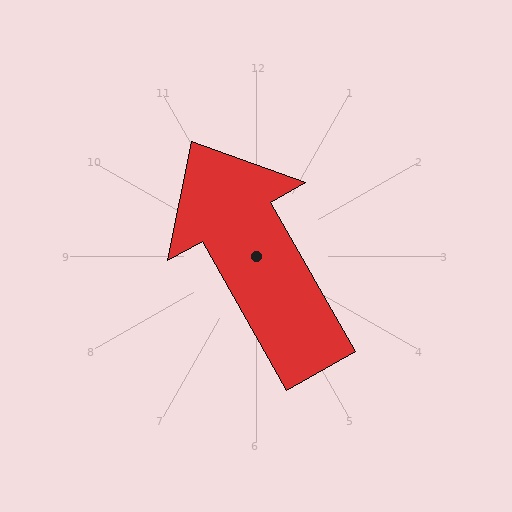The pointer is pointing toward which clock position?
Roughly 11 o'clock.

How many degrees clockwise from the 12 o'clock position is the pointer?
Approximately 331 degrees.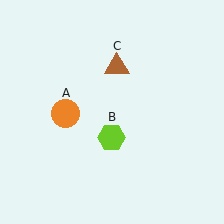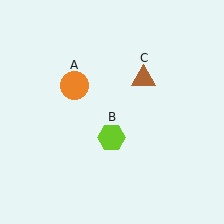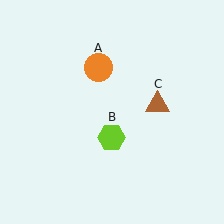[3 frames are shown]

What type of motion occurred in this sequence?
The orange circle (object A), brown triangle (object C) rotated clockwise around the center of the scene.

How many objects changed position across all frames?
2 objects changed position: orange circle (object A), brown triangle (object C).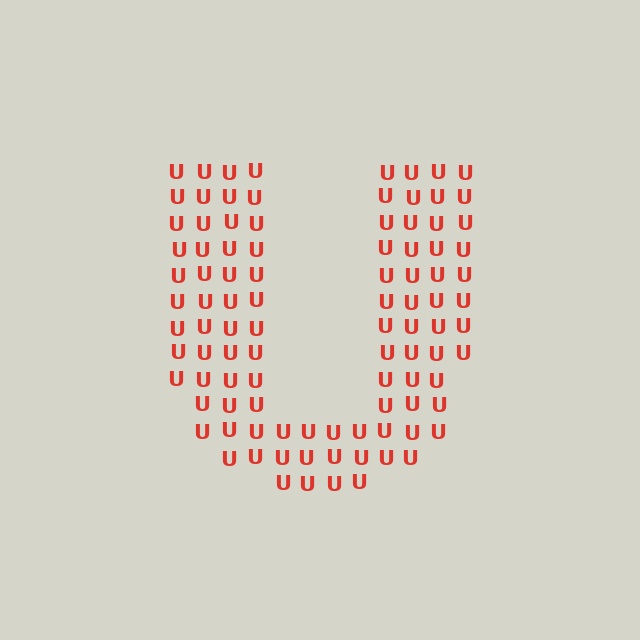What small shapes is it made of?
It is made of small letter U's.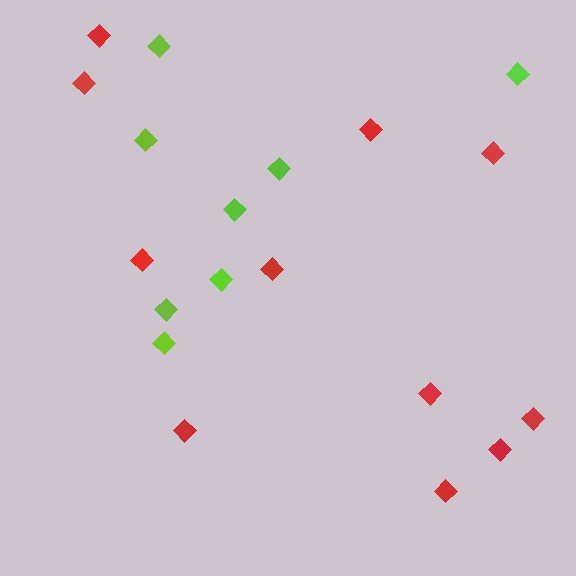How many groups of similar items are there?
There are 2 groups: one group of red diamonds (11) and one group of lime diamonds (8).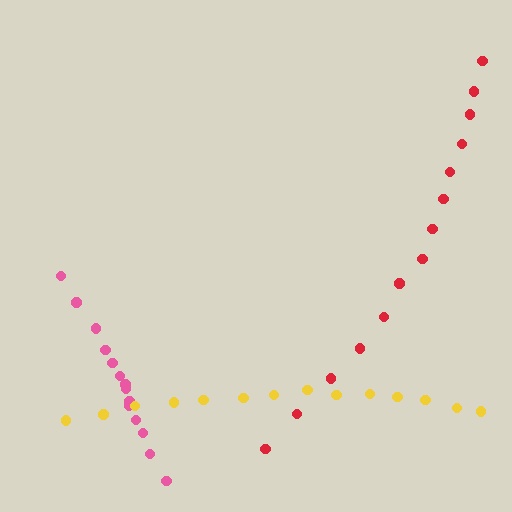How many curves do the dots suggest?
There are 3 distinct paths.